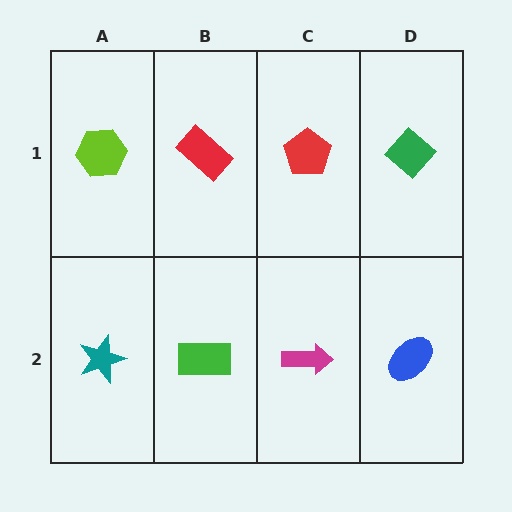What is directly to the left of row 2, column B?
A teal star.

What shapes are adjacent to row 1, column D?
A blue ellipse (row 2, column D), a red pentagon (row 1, column C).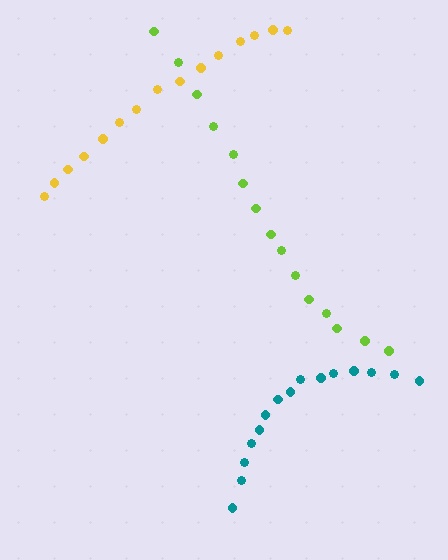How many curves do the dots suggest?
There are 3 distinct paths.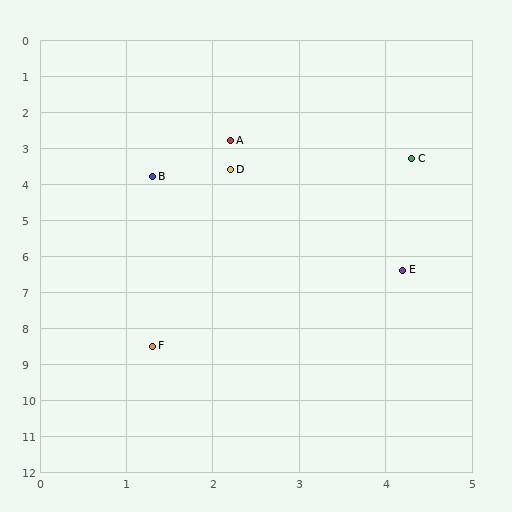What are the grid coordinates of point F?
Point F is at approximately (1.3, 8.5).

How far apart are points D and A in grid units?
Points D and A are about 0.8 grid units apart.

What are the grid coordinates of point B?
Point B is at approximately (1.3, 3.8).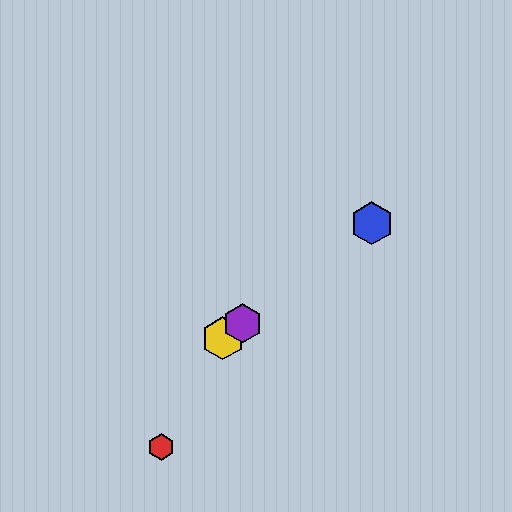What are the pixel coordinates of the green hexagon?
The green hexagon is at (233, 330).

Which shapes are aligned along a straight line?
The blue hexagon, the green hexagon, the yellow hexagon, the purple hexagon are aligned along a straight line.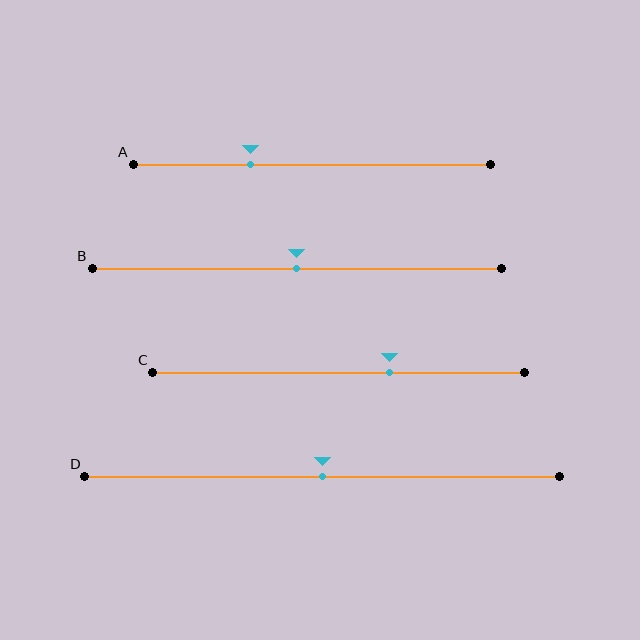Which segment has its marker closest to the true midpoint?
Segment B has its marker closest to the true midpoint.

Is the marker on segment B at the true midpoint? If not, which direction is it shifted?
Yes, the marker on segment B is at the true midpoint.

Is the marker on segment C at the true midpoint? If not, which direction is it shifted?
No, the marker on segment C is shifted to the right by about 14% of the segment length.